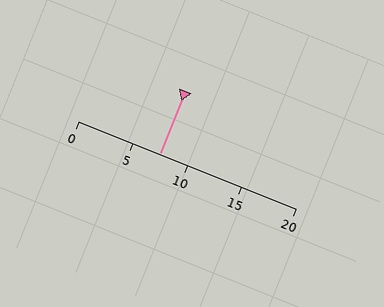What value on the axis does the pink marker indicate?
The marker indicates approximately 7.5.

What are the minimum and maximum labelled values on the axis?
The axis runs from 0 to 20.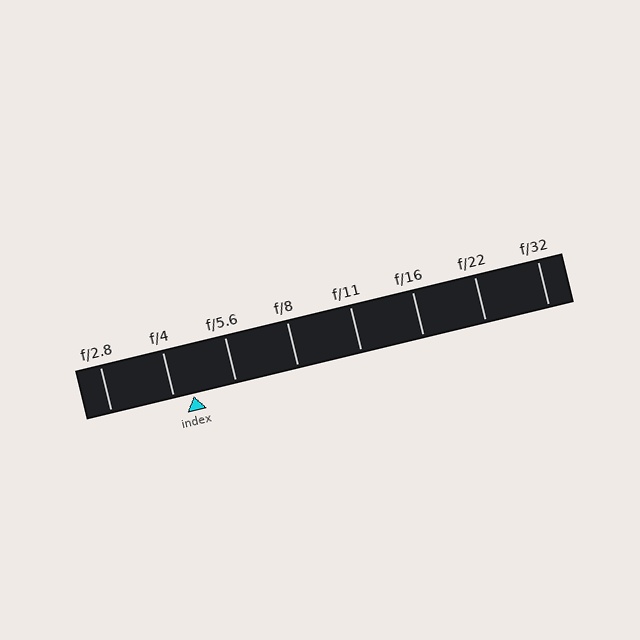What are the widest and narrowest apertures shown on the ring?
The widest aperture shown is f/2.8 and the narrowest is f/32.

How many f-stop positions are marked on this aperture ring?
There are 8 f-stop positions marked.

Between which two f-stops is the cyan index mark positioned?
The index mark is between f/4 and f/5.6.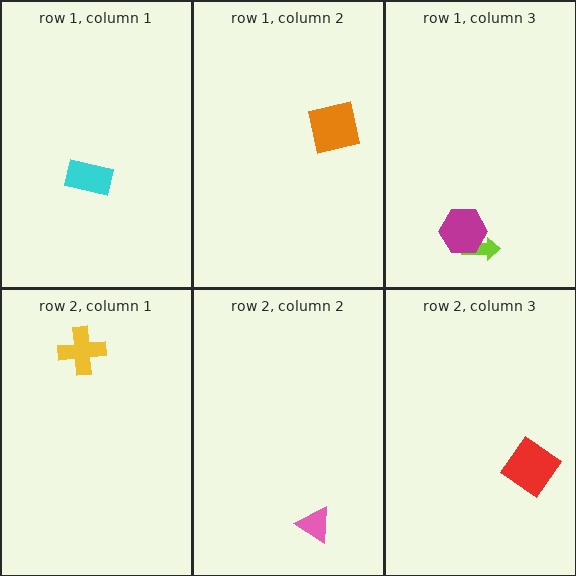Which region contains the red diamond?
The row 2, column 3 region.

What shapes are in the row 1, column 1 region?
The cyan rectangle.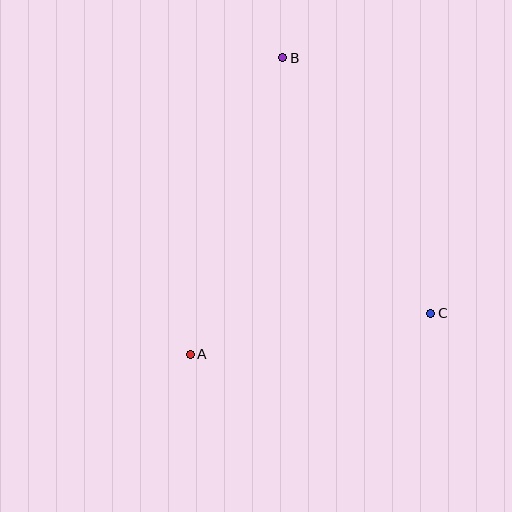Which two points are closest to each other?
Points A and C are closest to each other.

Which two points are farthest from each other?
Points A and B are farthest from each other.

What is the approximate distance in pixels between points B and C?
The distance between B and C is approximately 295 pixels.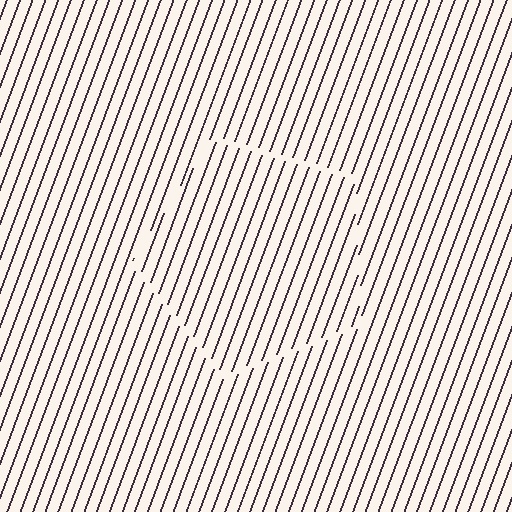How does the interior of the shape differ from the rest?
The interior of the shape contains the same grating, shifted by half a period — the contour is defined by the phase discontinuity where line-ends from the inner and outer gratings abut.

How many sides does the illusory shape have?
5 sides — the line-ends trace a pentagon.